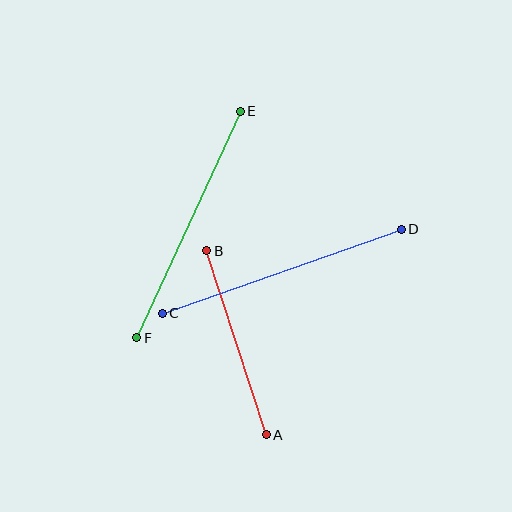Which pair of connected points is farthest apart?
Points C and D are farthest apart.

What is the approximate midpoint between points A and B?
The midpoint is at approximately (237, 343) pixels.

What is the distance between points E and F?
The distance is approximately 249 pixels.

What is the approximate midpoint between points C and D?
The midpoint is at approximately (282, 271) pixels.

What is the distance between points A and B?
The distance is approximately 193 pixels.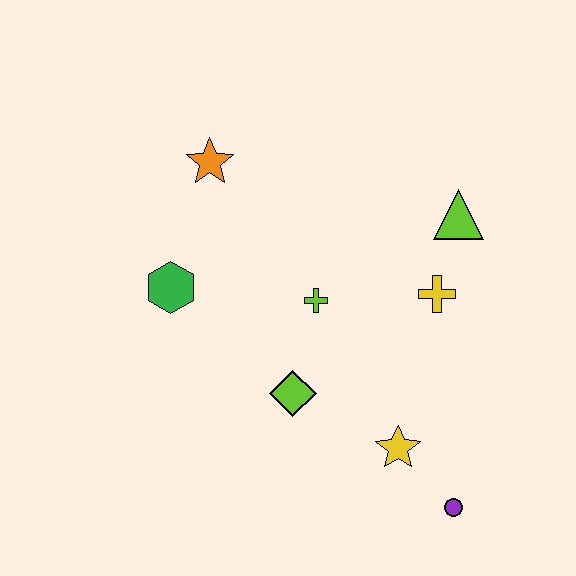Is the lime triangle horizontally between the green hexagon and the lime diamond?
No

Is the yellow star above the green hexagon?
No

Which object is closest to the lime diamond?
The lime cross is closest to the lime diamond.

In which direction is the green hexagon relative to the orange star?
The green hexagon is below the orange star.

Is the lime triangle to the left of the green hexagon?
No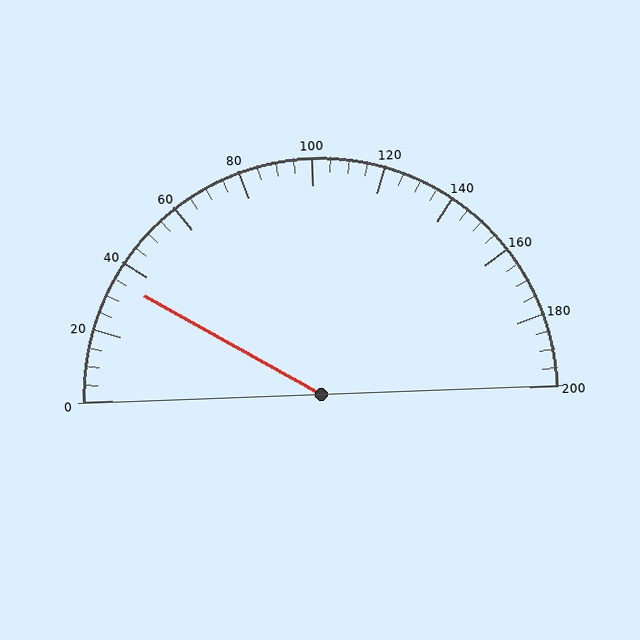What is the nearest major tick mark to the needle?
The nearest major tick mark is 40.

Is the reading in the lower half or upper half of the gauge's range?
The reading is in the lower half of the range (0 to 200).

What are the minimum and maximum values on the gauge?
The gauge ranges from 0 to 200.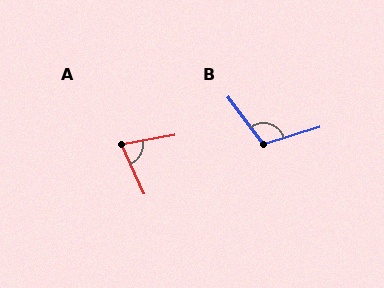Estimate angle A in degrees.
Approximately 76 degrees.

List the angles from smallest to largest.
A (76°), B (110°).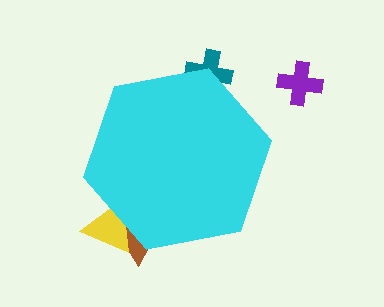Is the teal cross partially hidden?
Yes, the teal cross is partially hidden behind the cyan hexagon.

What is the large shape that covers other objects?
A cyan hexagon.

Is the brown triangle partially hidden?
Yes, the brown triangle is partially hidden behind the cyan hexagon.